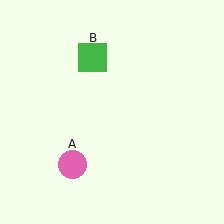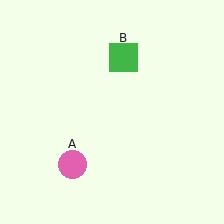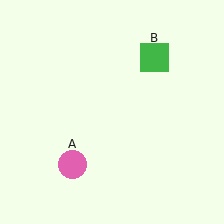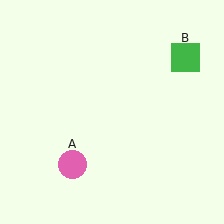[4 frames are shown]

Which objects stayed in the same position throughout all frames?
Pink circle (object A) remained stationary.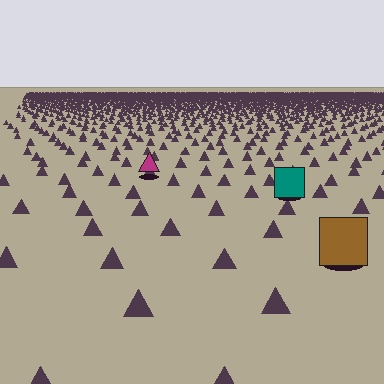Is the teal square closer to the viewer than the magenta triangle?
Yes. The teal square is closer — you can tell from the texture gradient: the ground texture is coarser near it.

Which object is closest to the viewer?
The brown square is closest. The texture marks near it are larger and more spread out.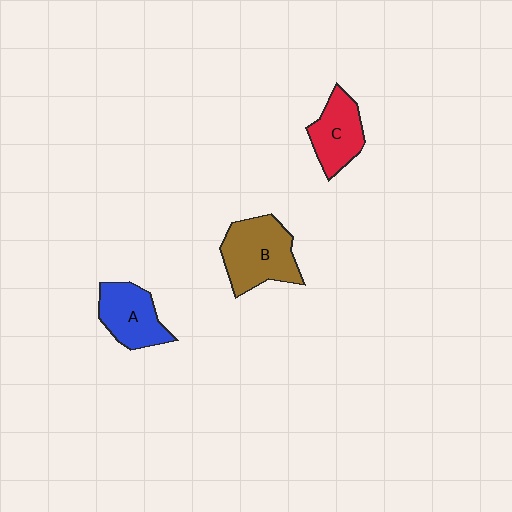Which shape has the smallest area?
Shape C (red).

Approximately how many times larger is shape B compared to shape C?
Approximately 1.4 times.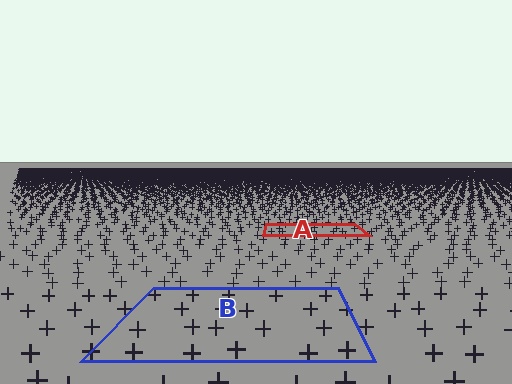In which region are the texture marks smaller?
The texture marks are smaller in region A, because it is farther away.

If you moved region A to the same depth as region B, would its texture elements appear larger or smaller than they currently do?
They would appear larger. At a closer depth, the same texture elements are projected at a bigger on-screen size.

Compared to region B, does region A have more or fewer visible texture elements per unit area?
Region A has more texture elements per unit area — they are packed more densely because it is farther away.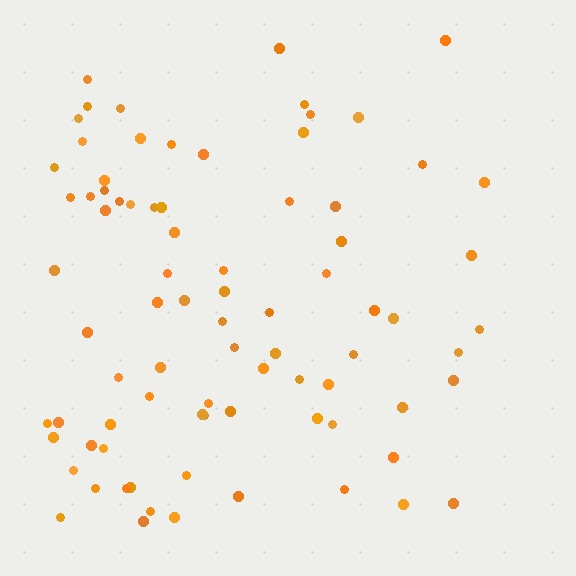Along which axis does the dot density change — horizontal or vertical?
Horizontal.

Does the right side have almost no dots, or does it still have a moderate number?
Still a moderate number, just noticeably fewer than the left.